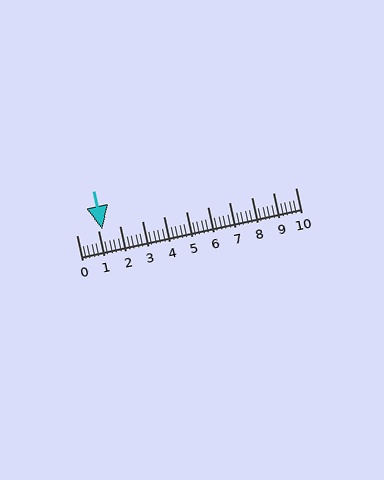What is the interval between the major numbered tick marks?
The major tick marks are spaced 1 units apart.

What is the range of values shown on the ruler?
The ruler shows values from 0 to 10.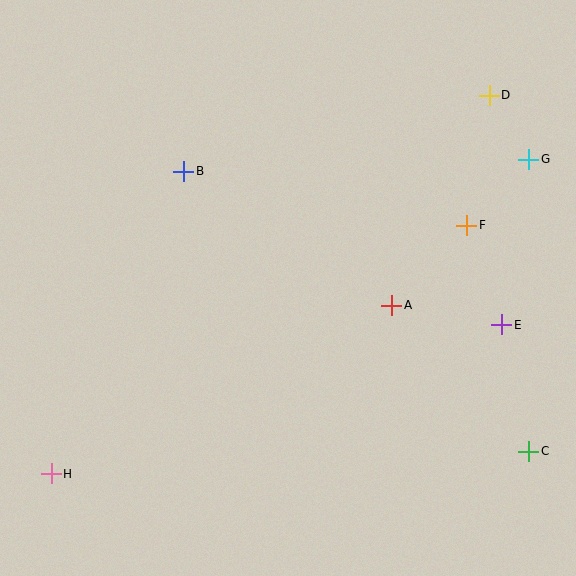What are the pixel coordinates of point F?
Point F is at (467, 225).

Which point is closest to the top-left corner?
Point B is closest to the top-left corner.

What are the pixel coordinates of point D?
Point D is at (489, 95).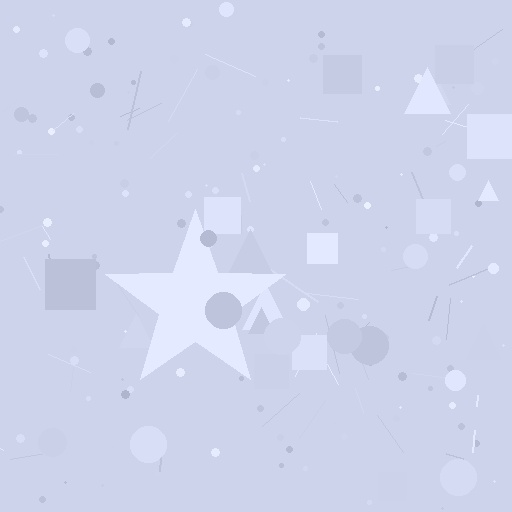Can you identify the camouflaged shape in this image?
The camouflaged shape is a star.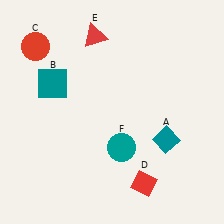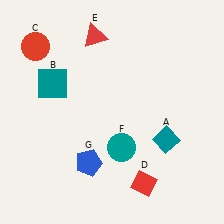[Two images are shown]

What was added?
A blue pentagon (G) was added in Image 2.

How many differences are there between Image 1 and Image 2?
There is 1 difference between the two images.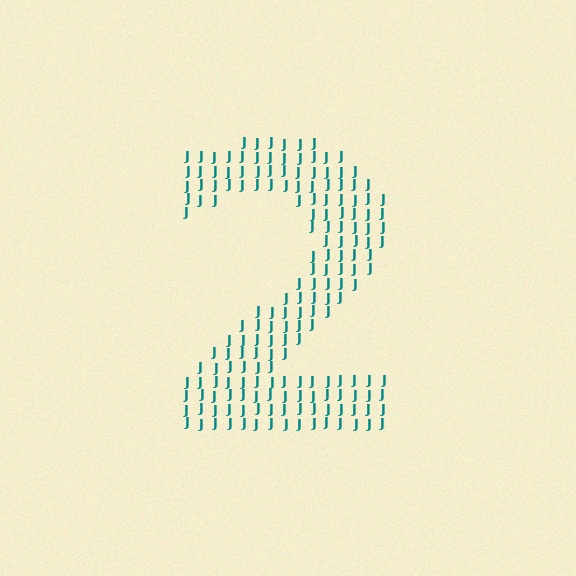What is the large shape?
The large shape is the digit 2.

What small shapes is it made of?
It is made of small letter J's.